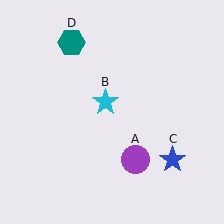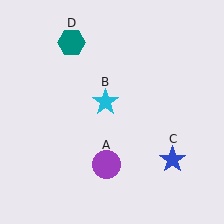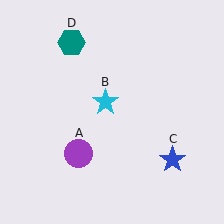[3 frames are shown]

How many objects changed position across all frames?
1 object changed position: purple circle (object A).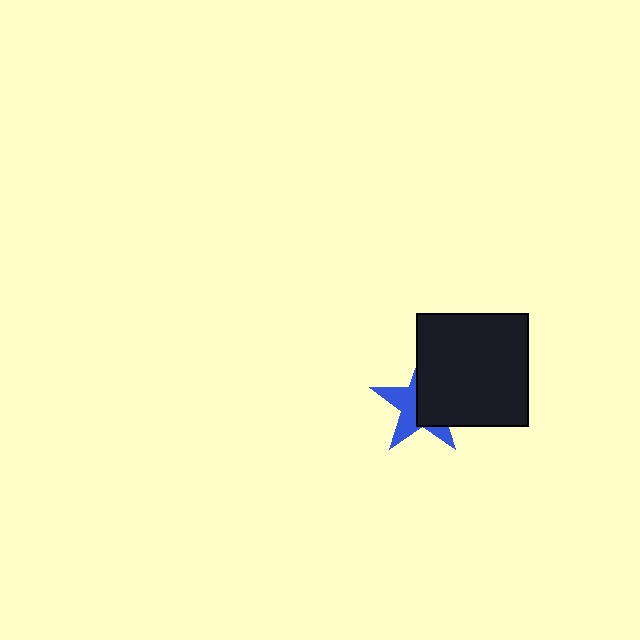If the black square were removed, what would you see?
You would see the complete blue star.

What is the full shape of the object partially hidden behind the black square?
The partially hidden object is a blue star.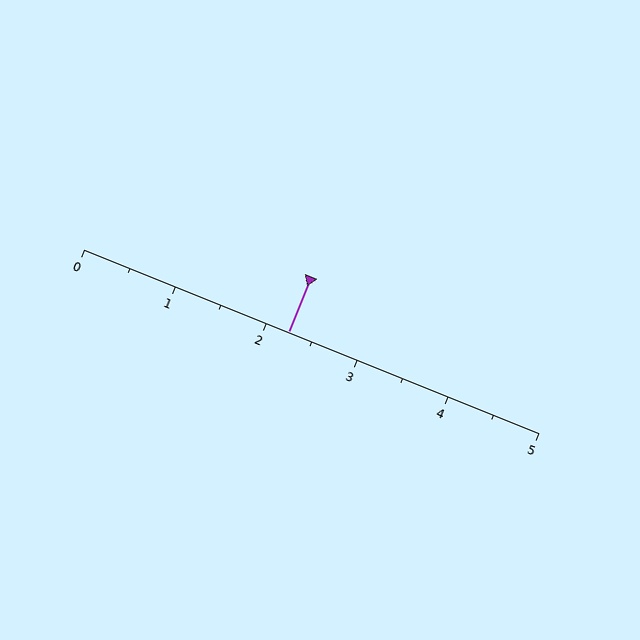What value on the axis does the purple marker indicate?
The marker indicates approximately 2.2.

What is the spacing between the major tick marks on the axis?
The major ticks are spaced 1 apart.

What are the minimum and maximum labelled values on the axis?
The axis runs from 0 to 5.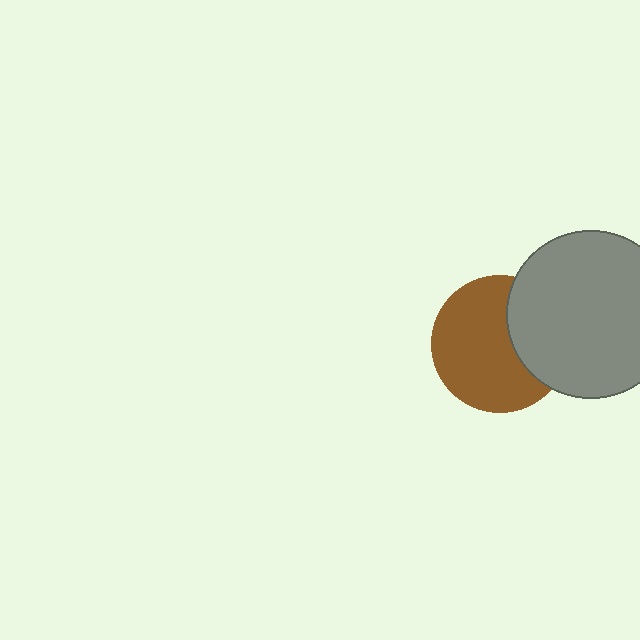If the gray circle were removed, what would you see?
You would see the complete brown circle.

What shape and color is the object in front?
The object in front is a gray circle.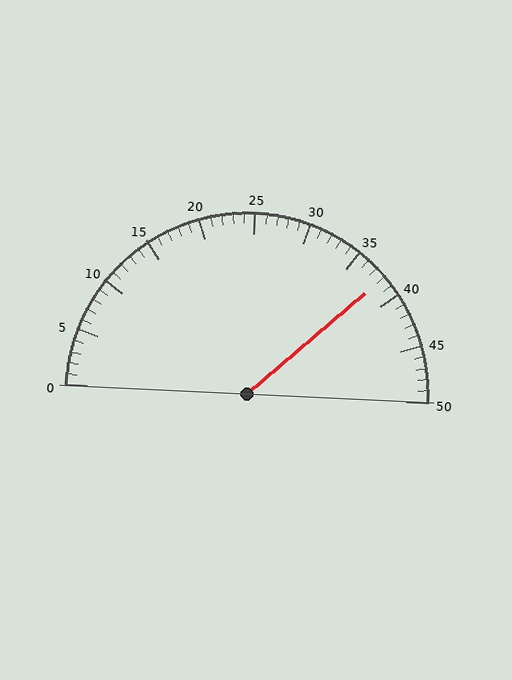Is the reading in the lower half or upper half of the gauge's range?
The reading is in the upper half of the range (0 to 50).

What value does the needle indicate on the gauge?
The needle indicates approximately 38.